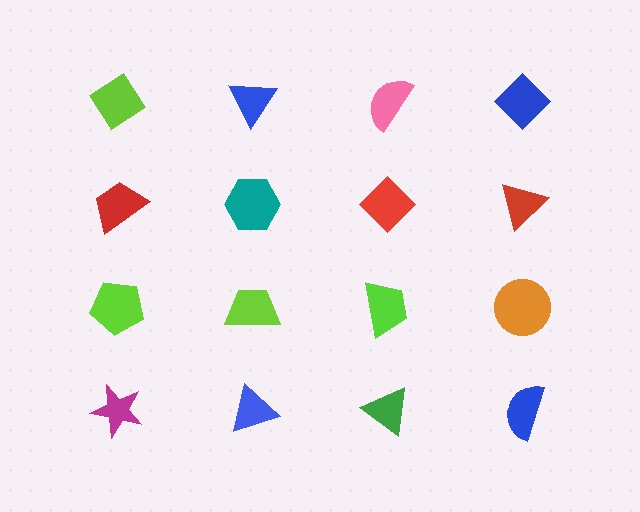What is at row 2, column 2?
A teal hexagon.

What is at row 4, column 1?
A magenta star.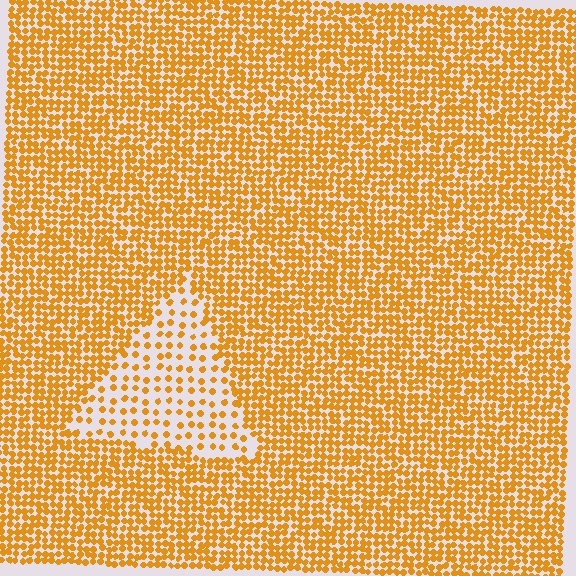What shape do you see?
I see a triangle.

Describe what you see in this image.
The image contains small orange elements arranged at two different densities. A triangle-shaped region is visible where the elements are less densely packed than the surrounding area.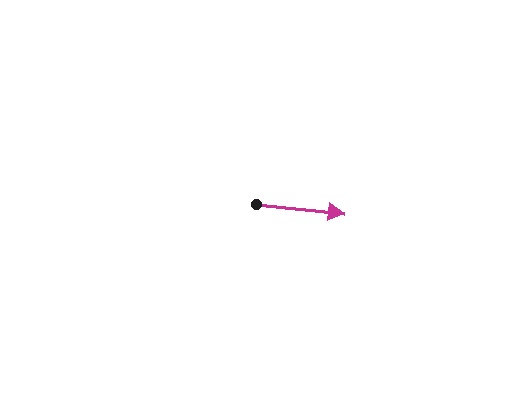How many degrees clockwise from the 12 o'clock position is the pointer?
Approximately 96 degrees.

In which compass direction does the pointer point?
East.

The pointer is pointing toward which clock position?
Roughly 3 o'clock.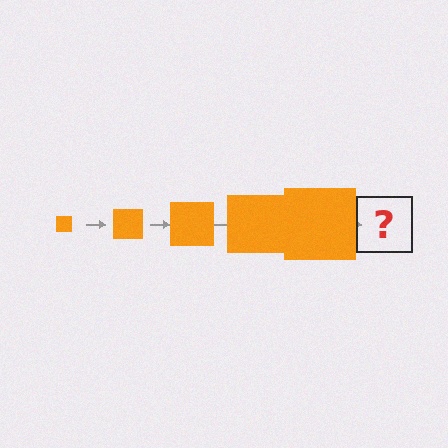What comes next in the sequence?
The next element should be an orange square, larger than the previous one.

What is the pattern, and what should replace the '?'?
The pattern is that the square gets progressively larger each step. The '?' should be an orange square, larger than the previous one.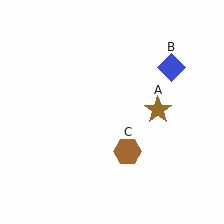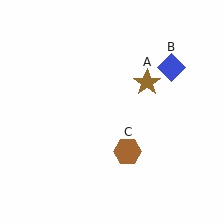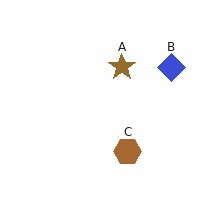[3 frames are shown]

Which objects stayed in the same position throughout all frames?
Blue diamond (object B) and brown hexagon (object C) remained stationary.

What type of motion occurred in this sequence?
The brown star (object A) rotated counterclockwise around the center of the scene.